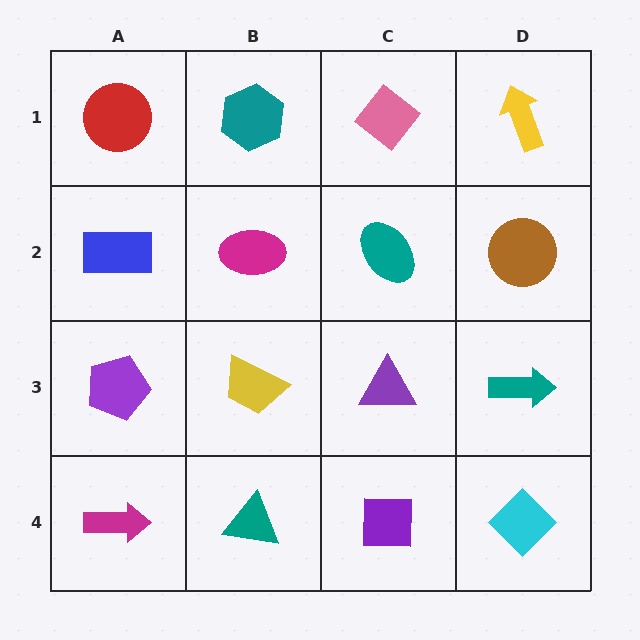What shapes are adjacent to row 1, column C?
A teal ellipse (row 2, column C), a teal hexagon (row 1, column B), a yellow arrow (row 1, column D).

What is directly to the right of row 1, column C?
A yellow arrow.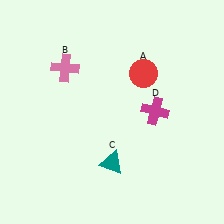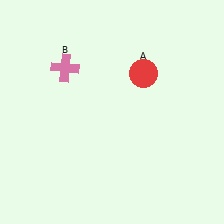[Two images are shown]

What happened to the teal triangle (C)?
The teal triangle (C) was removed in Image 2. It was in the bottom-left area of Image 1.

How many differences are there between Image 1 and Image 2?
There are 2 differences between the two images.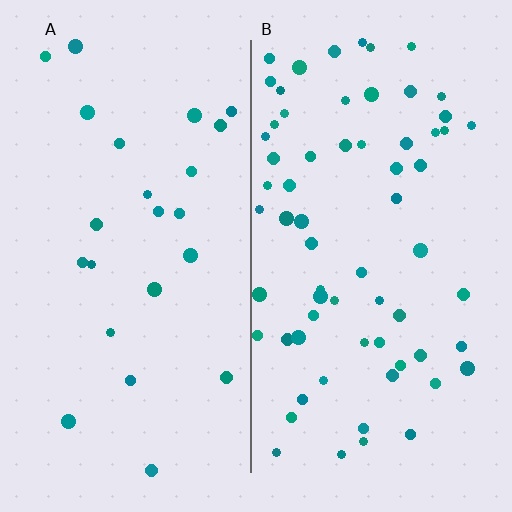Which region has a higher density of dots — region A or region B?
B (the right).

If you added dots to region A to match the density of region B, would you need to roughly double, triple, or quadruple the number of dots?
Approximately triple.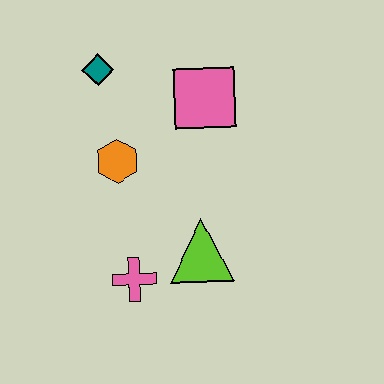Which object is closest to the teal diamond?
The orange hexagon is closest to the teal diamond.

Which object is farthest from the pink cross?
The teal diamond is farthest from the pink cross.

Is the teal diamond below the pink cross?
No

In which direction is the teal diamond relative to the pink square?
The teal diamond is to the left of the pink square.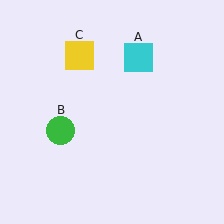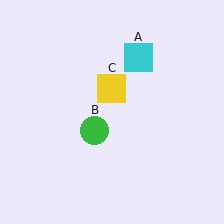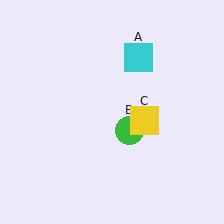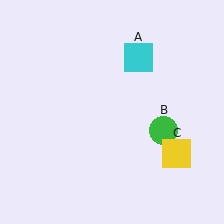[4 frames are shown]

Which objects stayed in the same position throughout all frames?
Cyan square (object A) remained stationary.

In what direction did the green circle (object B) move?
The green circle (object B) moved right.